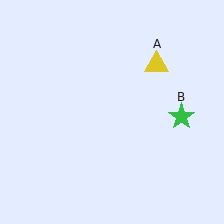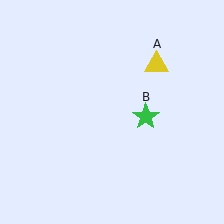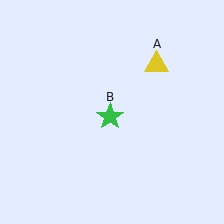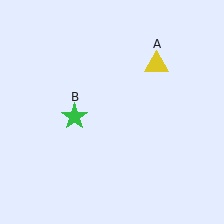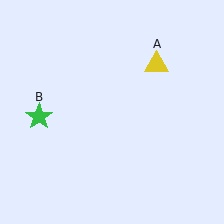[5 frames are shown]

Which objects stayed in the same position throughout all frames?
Yellow triangle (object A) remained stationary.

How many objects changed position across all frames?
1 object changed position: green star (object B).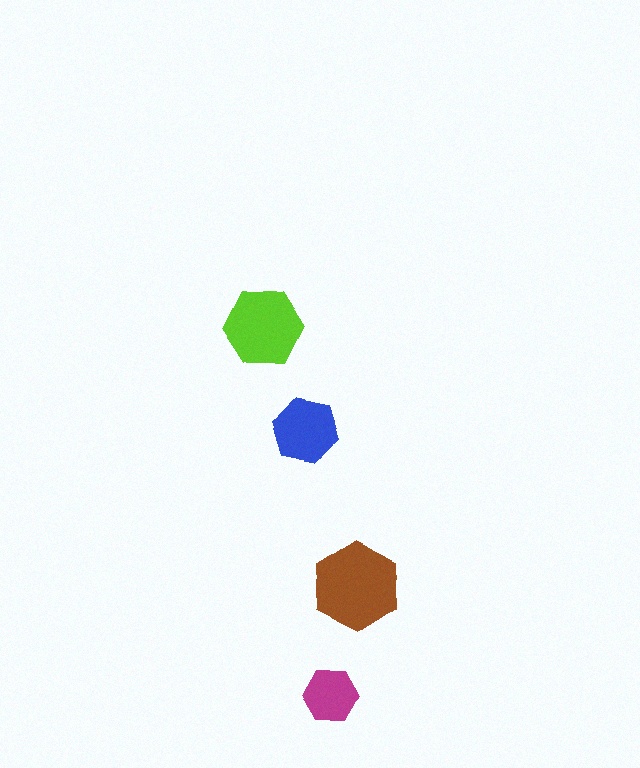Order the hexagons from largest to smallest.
the brown one, the lime one, the blue one, the magenta one.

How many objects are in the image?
There are 4 objects in the image.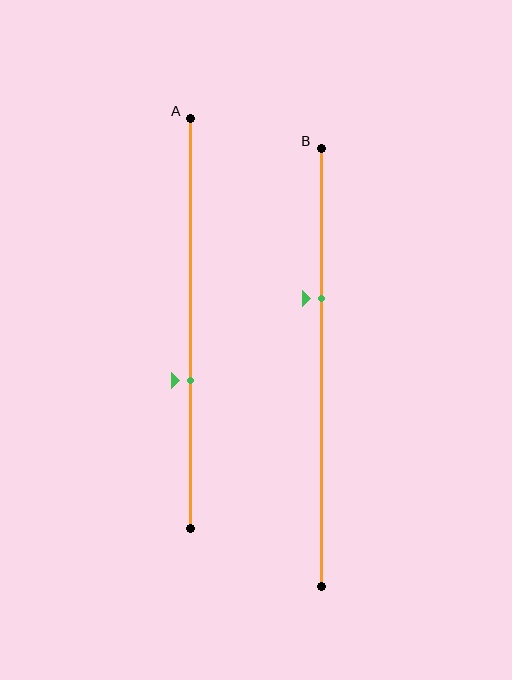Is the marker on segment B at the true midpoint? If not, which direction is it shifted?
No, the marker on segment B is shifted upward by about 16% of the segment length.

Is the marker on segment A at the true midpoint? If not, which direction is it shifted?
No, the marker on segment A is shifted downward by about 14% of the segment length.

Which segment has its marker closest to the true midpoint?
Segment A has its marker closest to the true midpoint.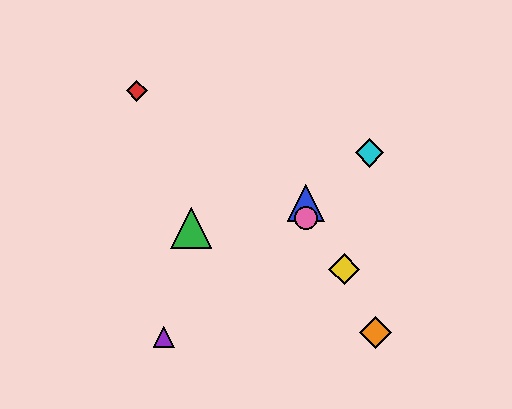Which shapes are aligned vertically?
The blue triangle, the pink circle are aligned vertically.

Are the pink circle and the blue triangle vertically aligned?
Yes, both are at x≈306.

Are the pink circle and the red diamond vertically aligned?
No, the pink circle is at x≈306 and the red diamond is at x≈137.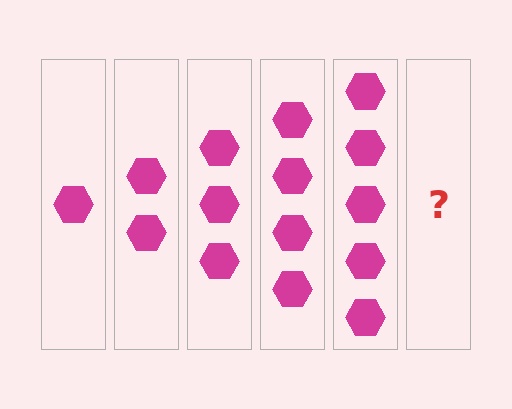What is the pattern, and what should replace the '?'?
The pattern is that each step adds one more hexagon. The '?' should be 6 hexagons.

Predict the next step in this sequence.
The next step is 6 hexagons.